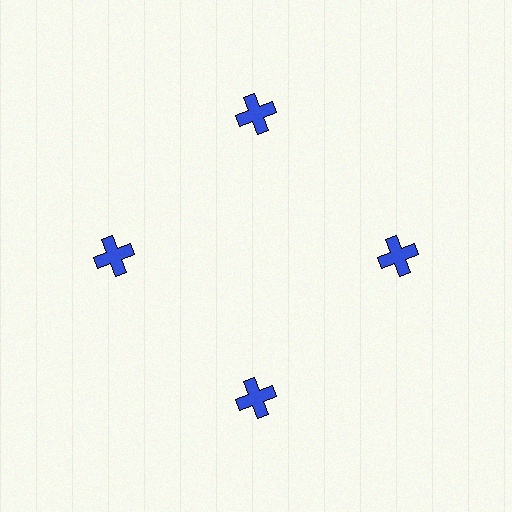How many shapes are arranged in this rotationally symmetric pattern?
There are 4 shapes, arranged in 4 groups of 1.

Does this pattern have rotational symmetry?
Yes, this pattern has 4-fold rotational symmetry. It looks the same after rotating 90 degrees around the center.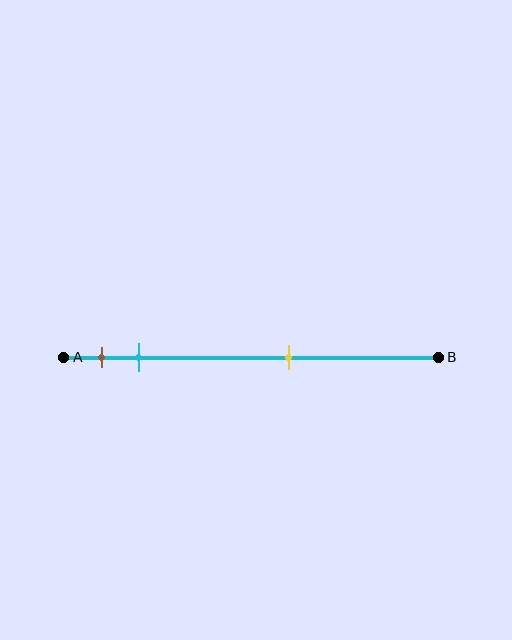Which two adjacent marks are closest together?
The brown and cyan marks are the closest adjacent pair.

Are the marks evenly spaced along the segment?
No, the marks are not evenly spaced.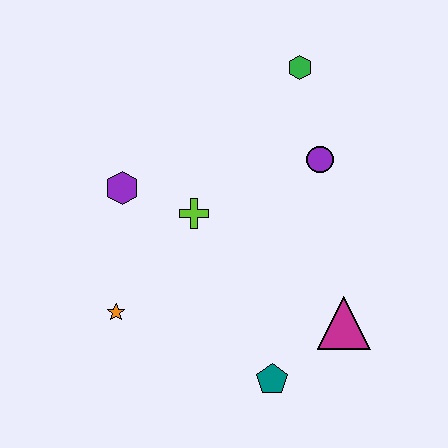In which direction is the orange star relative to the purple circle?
The orange star is to the left of the purple circle.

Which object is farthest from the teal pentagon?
The green hexagon is farthest from the teal pentagon.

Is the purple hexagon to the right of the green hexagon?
No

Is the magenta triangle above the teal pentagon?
Yes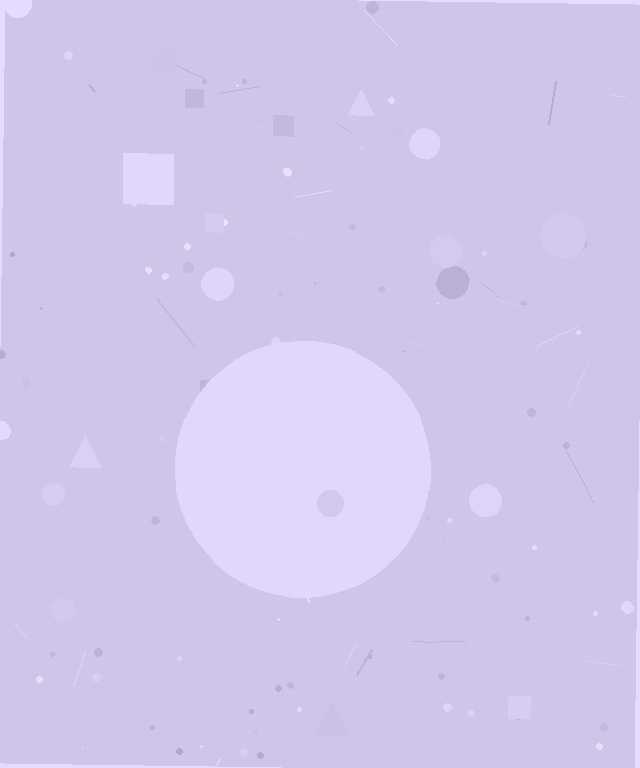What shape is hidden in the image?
A circle is hidden in the image.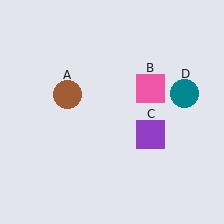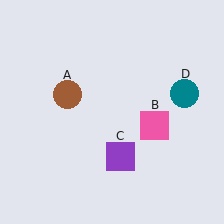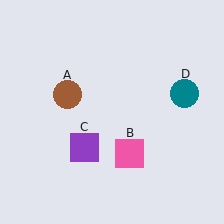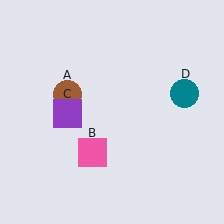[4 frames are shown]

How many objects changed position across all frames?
2 objects changed position: pink square (object B), purple square (object C).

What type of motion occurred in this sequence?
The pink square (object B), purple square (object C) rotated clockwise around the center of the scene.